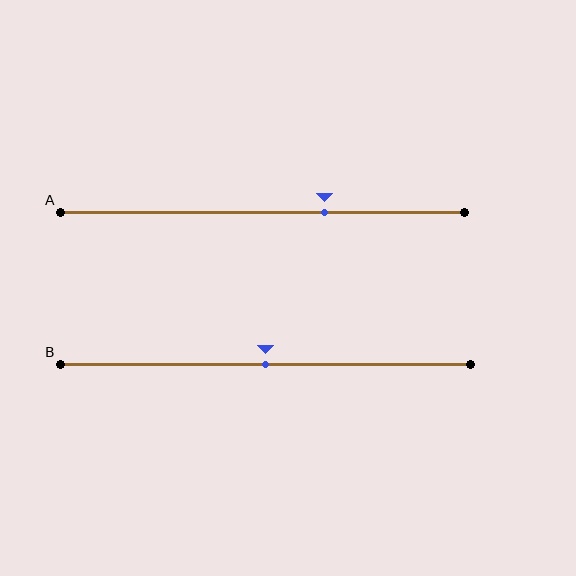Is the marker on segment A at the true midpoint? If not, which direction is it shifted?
No, the marker on segment A is shifted to the right by about 15% of the segment length.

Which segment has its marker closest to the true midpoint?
Segment B has its marker closest to the true midpoint.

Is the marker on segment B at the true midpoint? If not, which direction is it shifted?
Yes, the marker on segment B is at the true midpoint.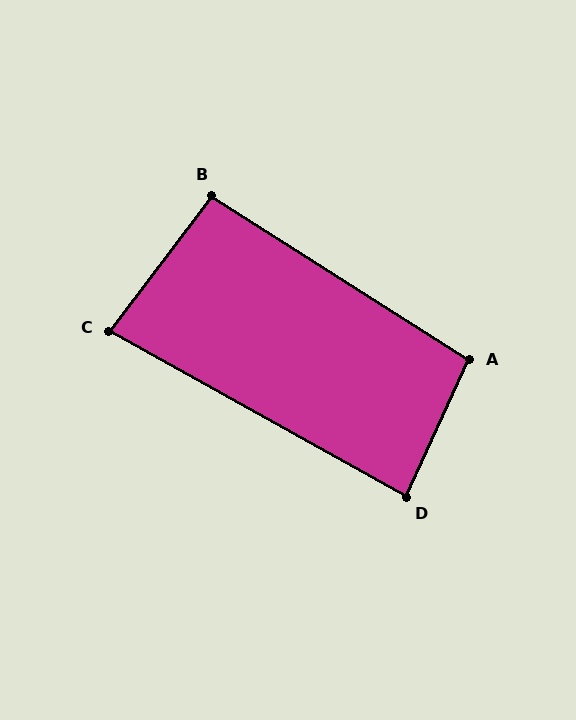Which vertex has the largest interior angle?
A, at approximately 98 degrees.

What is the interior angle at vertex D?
Approximately 85 degrees (approximately right).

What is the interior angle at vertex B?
Approximately 95 degrees (approximately right).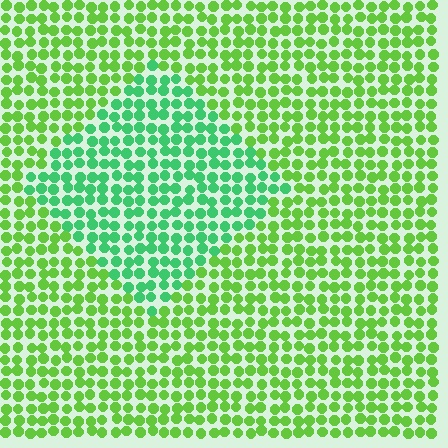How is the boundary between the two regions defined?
The boundary is defined purely by a slight shift in hue (about 38 degrees). Spacing, size, and orientation are identical on both sides.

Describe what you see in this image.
The image is filled with small lime elements in a uniform arrangement. A diamond-shaped region is visible where the elements are tinted to a slightly different hue, forming a subtle color boundary.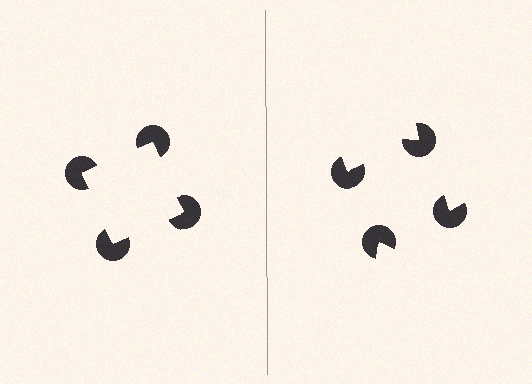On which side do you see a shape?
An illusory square appears on the left side. On the right side the wedge cuts are rotated, so no coherent shape forms.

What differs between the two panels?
The pac-man discs are positioned identically on both sides; only the wedge orientations differ. On the left they align to a square; on the right they are misaligned.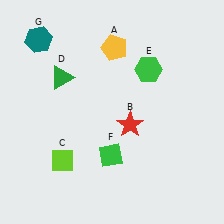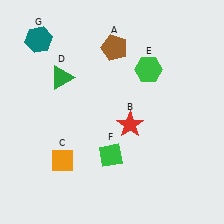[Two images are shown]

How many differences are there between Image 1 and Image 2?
There are 2 differences between the two images.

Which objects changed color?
A changed from yellow to brown. C changed from lime to orange.